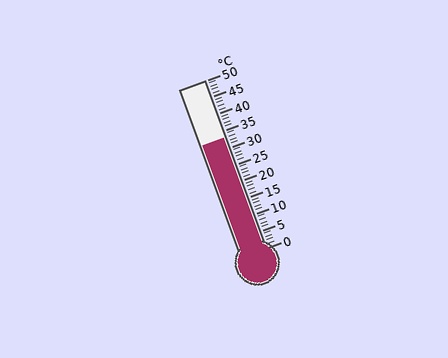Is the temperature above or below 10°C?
The temperature is above 10°C.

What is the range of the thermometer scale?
The thermometer scale ranges from 0°C to 50°C.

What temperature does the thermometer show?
The thermometer shows approximately 33°C.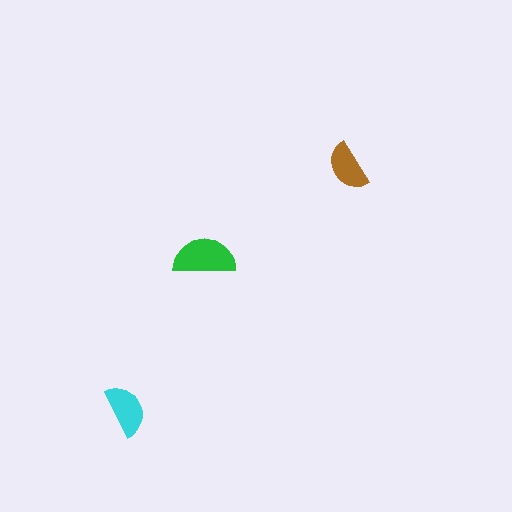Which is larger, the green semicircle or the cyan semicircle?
The green one.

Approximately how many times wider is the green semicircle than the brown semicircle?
About 1.5 times wider.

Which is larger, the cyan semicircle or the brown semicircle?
The cyan one.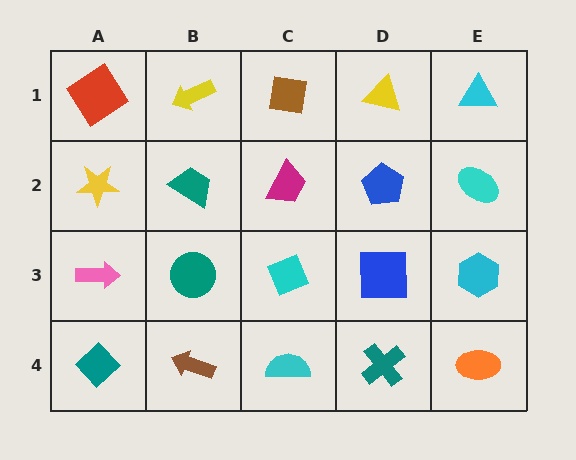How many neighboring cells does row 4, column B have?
3.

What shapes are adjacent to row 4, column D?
A blue square (row 3, column D), a cyan semicircle (row 4, column C), an orange ellipse (row 4, column E).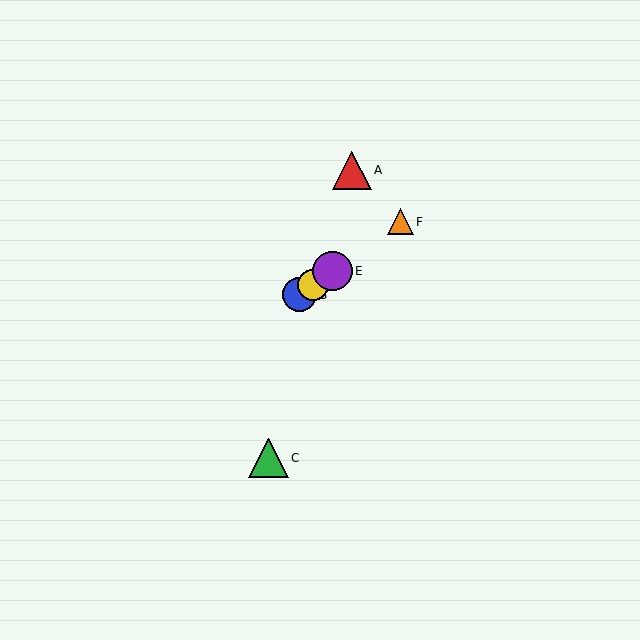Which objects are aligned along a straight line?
Objects B, D, E, F are aligned along a straight line.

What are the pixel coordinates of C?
Object C is at (268, 458).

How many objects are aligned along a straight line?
4 objects (B, D, E, F) are aligned along a straight line.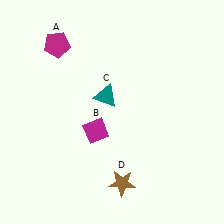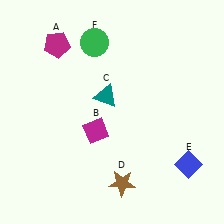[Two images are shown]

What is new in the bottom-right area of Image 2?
A blue diamond (E) was added in the bottom-right area of Image 2.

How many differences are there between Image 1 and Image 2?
There are 2 differences between the two images.